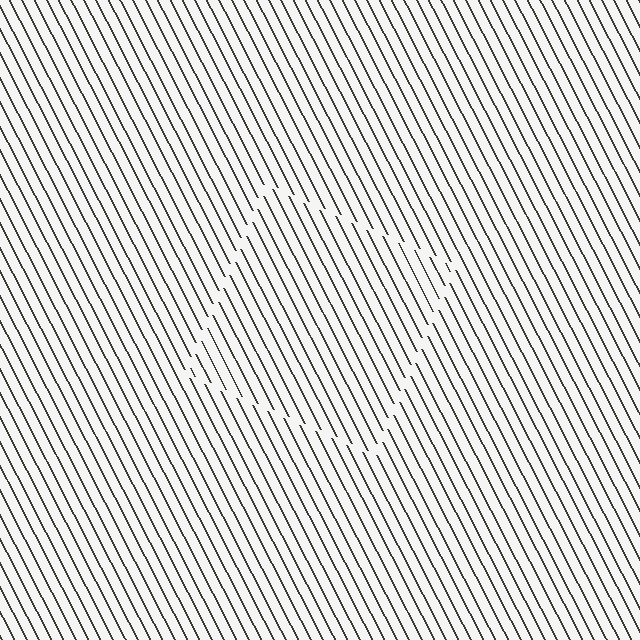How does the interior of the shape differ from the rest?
The interior of the shape contains the same grating, shifted by half a period — the contour is defined by the phase discontinuity where line-ends from the inner and outer gratings abut.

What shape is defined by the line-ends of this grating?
An illusory square. The interior of the shape contains the same grating, shifted by half a period — the contour is defined by the phase discontinuity where line-ends from the inner and outer gratings abut.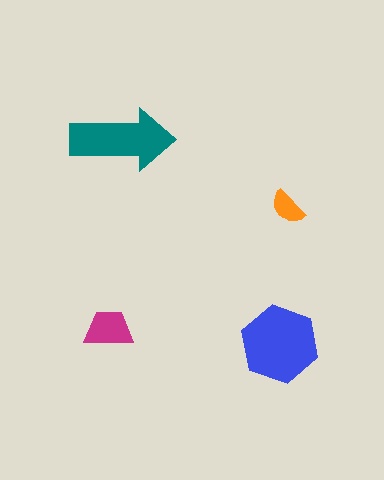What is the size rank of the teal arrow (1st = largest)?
2nd.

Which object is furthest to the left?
The magenta trapezoid is leftmost.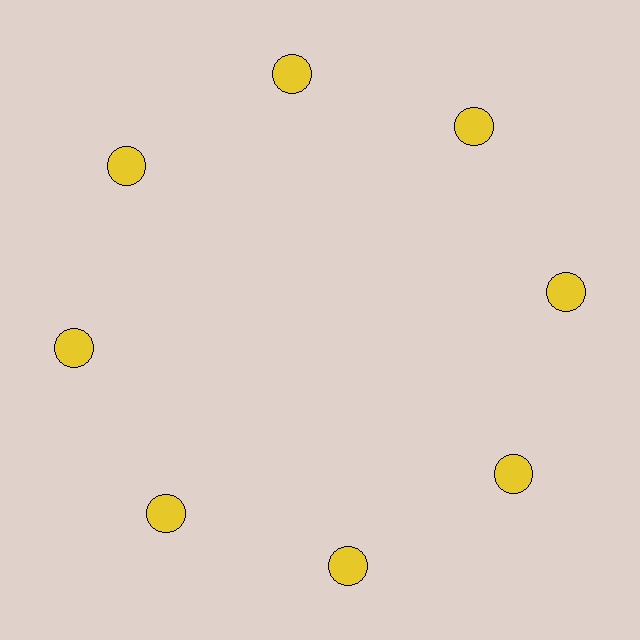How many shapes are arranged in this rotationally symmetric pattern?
There are 8 shapes, arranged in 8 groups of 1.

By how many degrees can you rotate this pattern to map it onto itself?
The pattern maps onto itself every 45 degrees of rotation.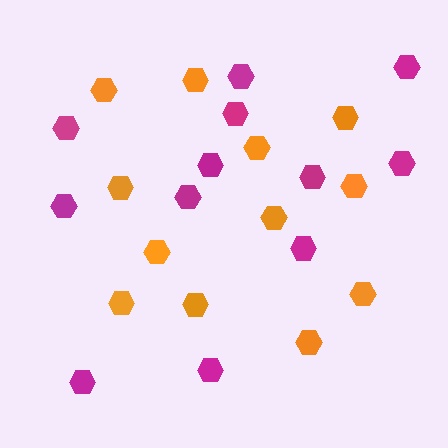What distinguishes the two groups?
There are 2 groups: one group of orange hexagons (12) and one group of magenta hexagons (12).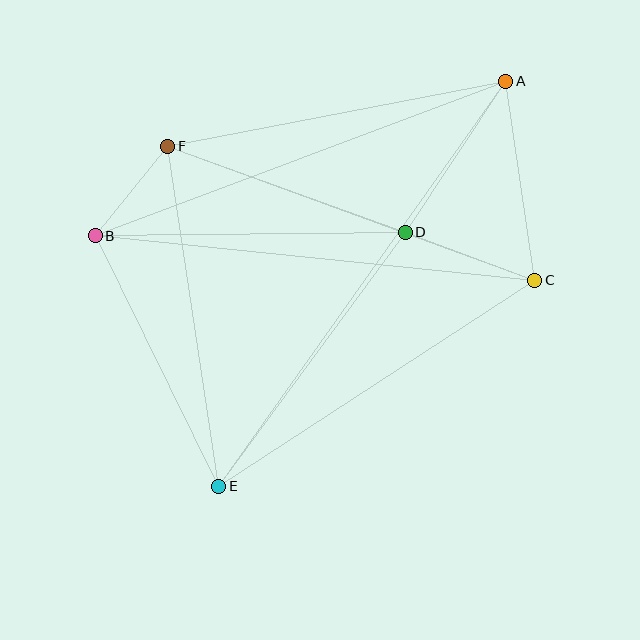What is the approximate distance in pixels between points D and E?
The distance between D and E is approximately 315 pixels.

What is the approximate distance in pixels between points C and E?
The distance between C and E is approximately 377 pixels.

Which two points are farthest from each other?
Points A and E are farthest from each other.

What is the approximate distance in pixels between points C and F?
The distance between C and F is approximately 391 pixels.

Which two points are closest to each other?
Points B and F are closest to each other.